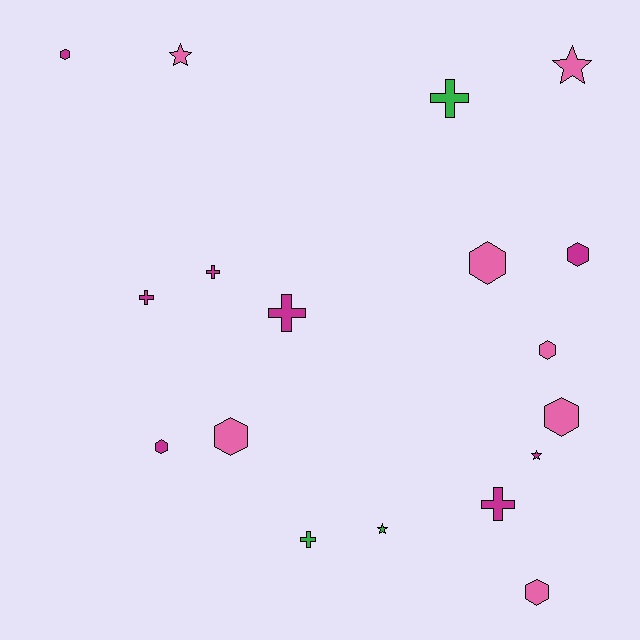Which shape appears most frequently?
Hexagon, with 8 objects.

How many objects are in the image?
There are 18 objects.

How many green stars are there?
There is 1 green star.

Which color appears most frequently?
Magenta, with 8 objects.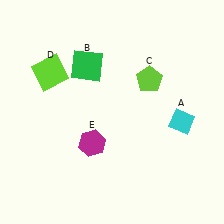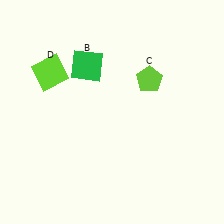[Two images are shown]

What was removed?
The magenta hexagon (E), the cyan diamond (A) were removed in Image 2.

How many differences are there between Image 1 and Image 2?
There are 2 differences between the two images.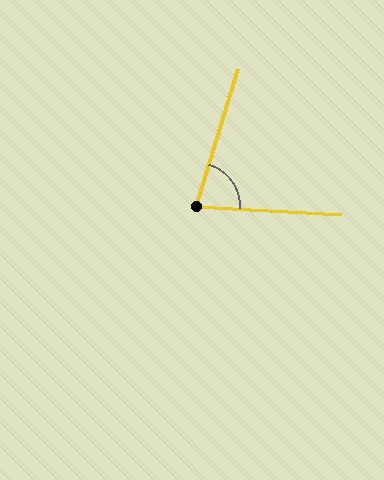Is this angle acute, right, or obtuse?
It is acute.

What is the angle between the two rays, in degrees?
Approximately 76 degrees.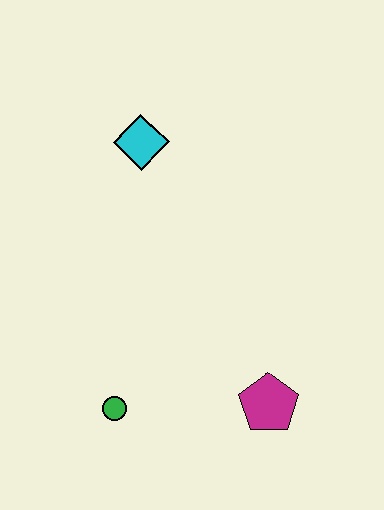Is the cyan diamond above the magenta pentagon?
Yes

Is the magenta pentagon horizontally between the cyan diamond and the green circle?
No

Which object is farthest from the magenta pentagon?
The cyan diamond is farthest from the magenta pentagon.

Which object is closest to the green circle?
The magenta pentagon is closest to the green circle.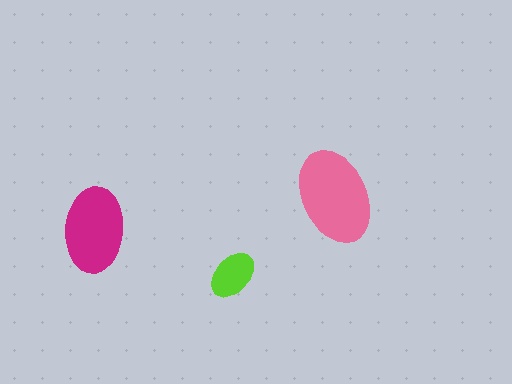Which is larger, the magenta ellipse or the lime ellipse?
The magenta one.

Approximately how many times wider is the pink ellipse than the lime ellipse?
About 2 times wider.